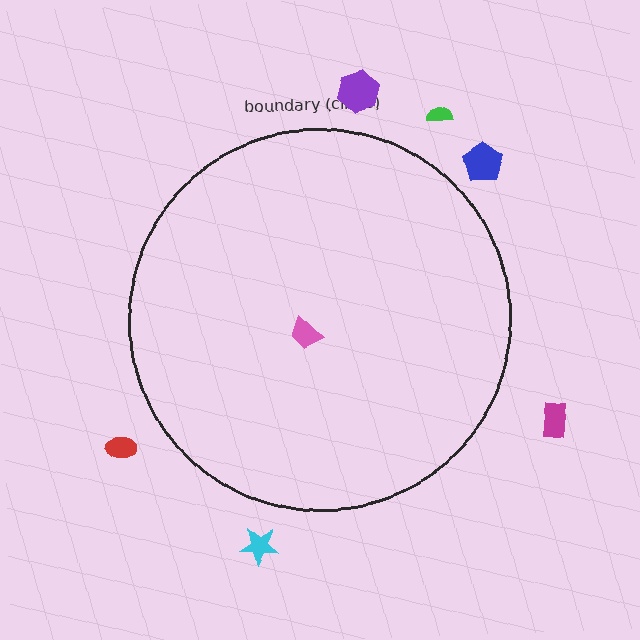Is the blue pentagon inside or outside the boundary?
Outside.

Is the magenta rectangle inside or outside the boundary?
Outside.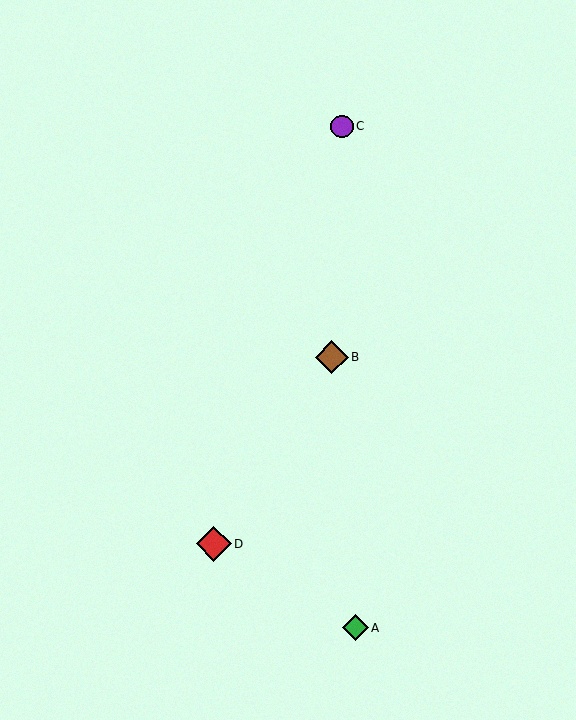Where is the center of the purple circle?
The center of the purple circle is at (342, 126).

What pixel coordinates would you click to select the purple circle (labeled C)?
Click at (342, 126) to select the purple circle C.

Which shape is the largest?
The red diamond (labeled D) is the largest.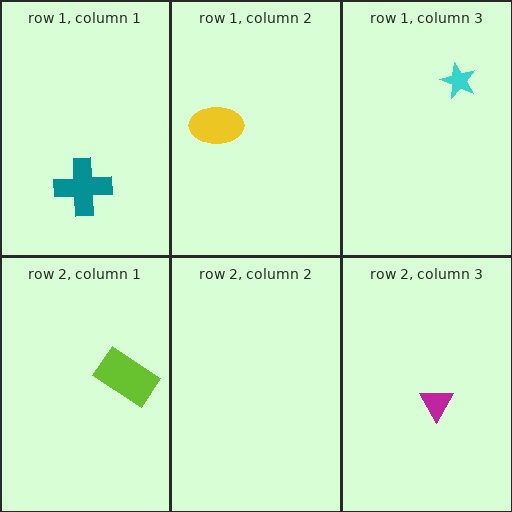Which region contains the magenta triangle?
The row 2, column 3 region.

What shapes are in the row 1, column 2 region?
The yellow ellipse.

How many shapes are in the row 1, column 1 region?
1.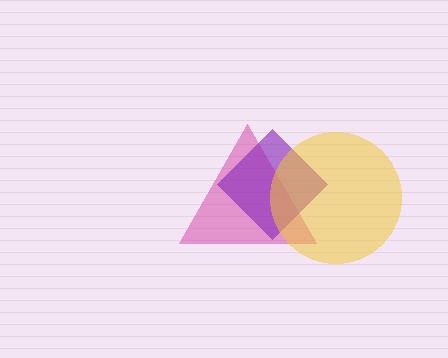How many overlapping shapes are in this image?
There are 3 overlapping shapes in the image.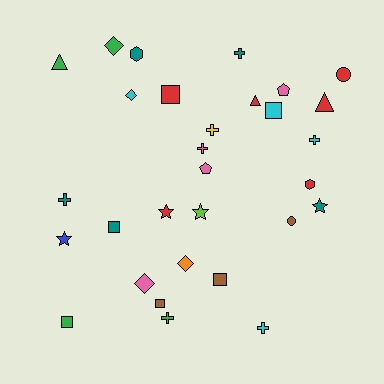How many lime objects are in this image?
There is 1 lime object.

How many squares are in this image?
There are 6 squares.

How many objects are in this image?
There are 30 objects.